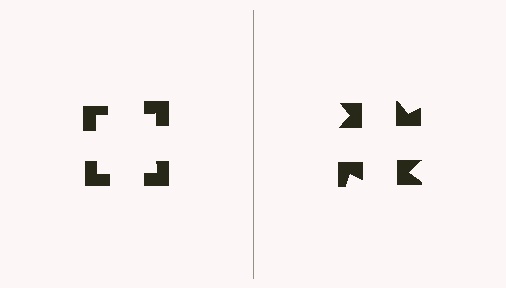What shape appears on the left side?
An illusory square.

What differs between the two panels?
The notched squares are positioned identically on both sides; only the wedge orientations differ. On the left they align to a square; on the right they are misaligned.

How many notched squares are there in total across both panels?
8 — 4 on each side.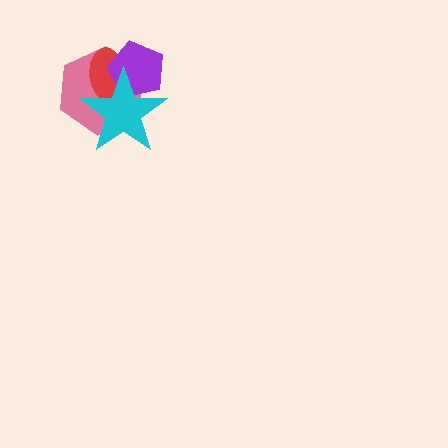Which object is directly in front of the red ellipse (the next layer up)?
The purple pentagon is directly in front of the red ellipse.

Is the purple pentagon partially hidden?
Yes, it is partially covered by another shape.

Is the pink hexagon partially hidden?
Yes, it is partially covered by another shape.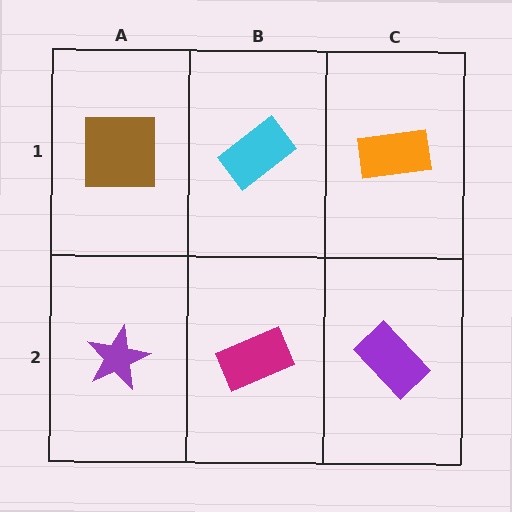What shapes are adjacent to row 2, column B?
A cyan rectangle (row 1, column B), a purple star (row 2, column A), a purple rectangle (row 2, column C).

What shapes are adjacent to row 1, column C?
A purple rectangle (row 2, column C), a cyan rectangle (row 1, column B).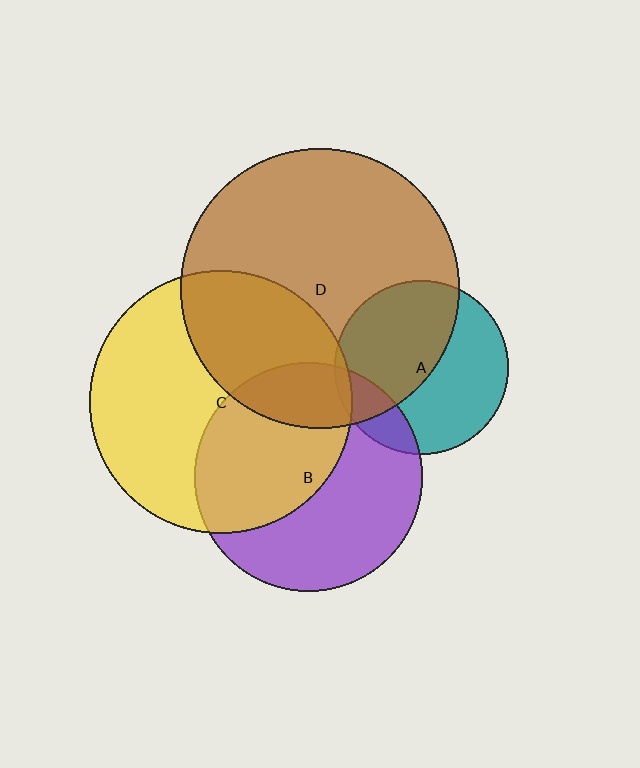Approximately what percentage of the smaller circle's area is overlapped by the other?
Approximately 20%.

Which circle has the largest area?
Circle D (brown).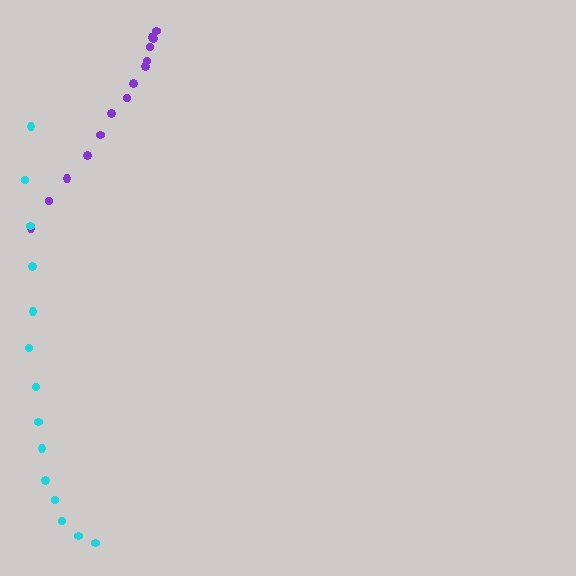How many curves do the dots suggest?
There are 2 distinct paths.